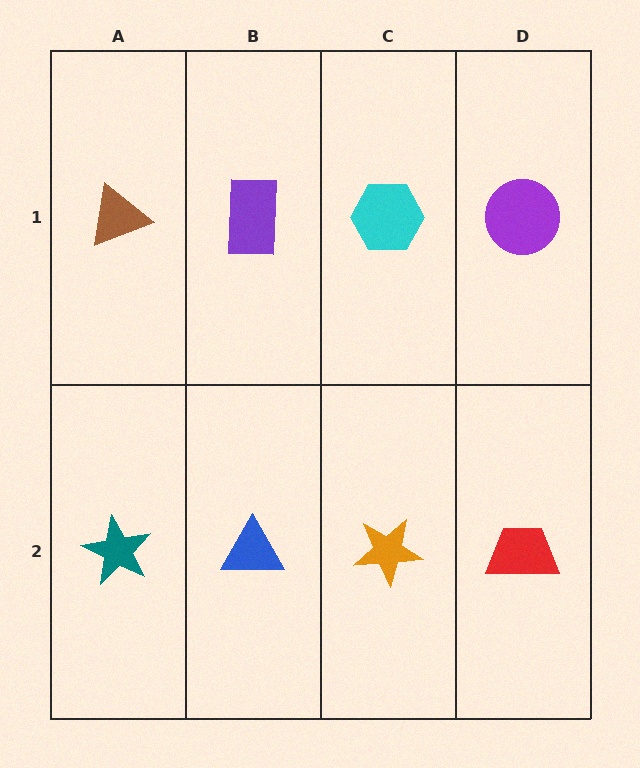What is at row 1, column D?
A purple circle.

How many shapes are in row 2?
4 shapes.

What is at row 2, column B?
A blue triangle.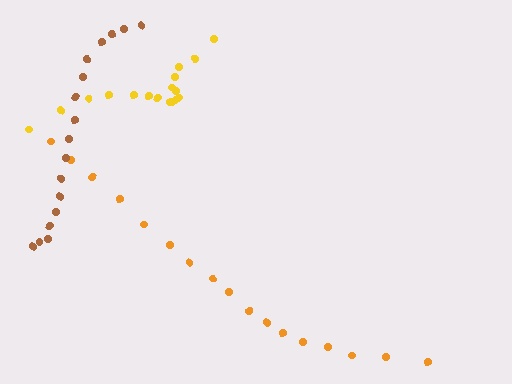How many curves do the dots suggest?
There are 3 distinct paths.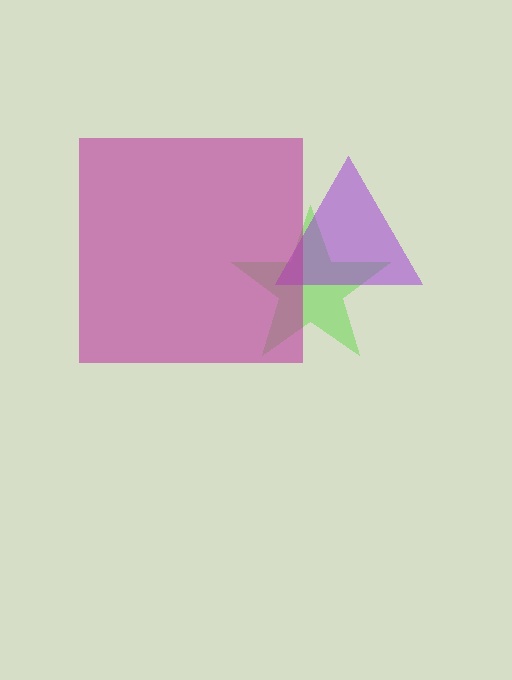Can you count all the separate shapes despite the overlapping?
Yes, there are 3 separate shapes.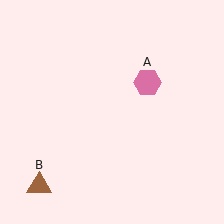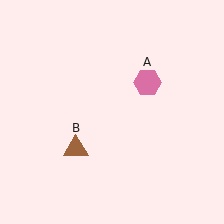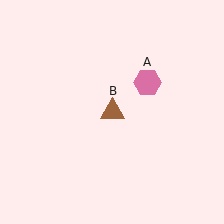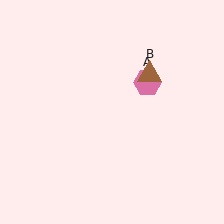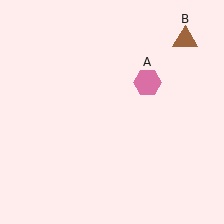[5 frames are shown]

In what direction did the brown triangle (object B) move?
The brown triangle (object B) moved up and to the right.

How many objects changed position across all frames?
1 object changed position: brown triangle (object B).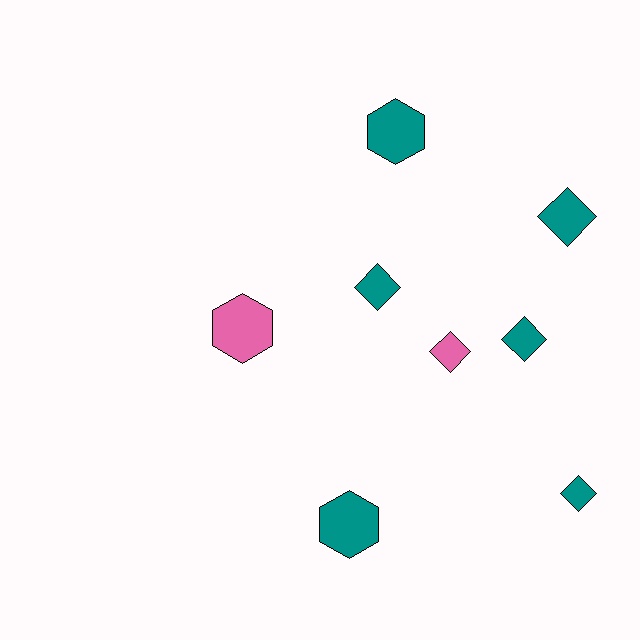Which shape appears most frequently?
Diamond, with 5 objects.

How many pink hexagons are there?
There is 1 pink hexagon.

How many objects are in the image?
There are 8 objects.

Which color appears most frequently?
Teal, with 6 objects.